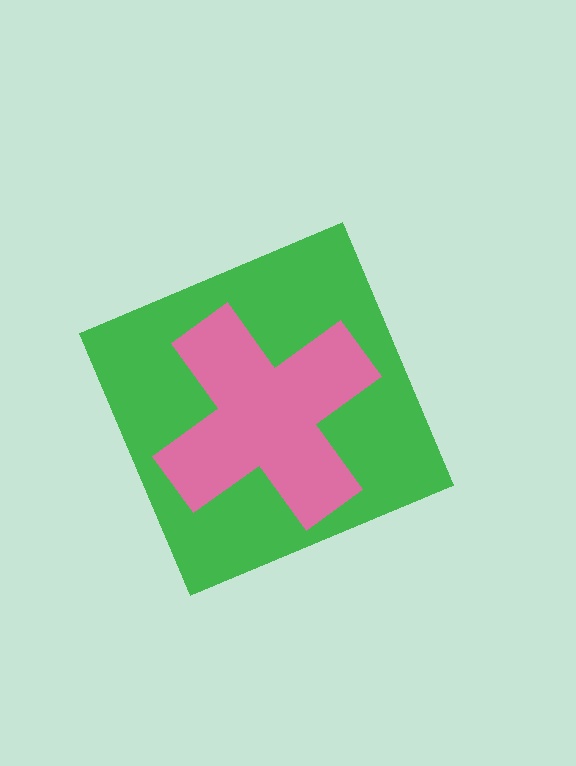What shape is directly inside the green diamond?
The pink cross.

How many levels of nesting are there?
2.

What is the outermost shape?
The green diamond.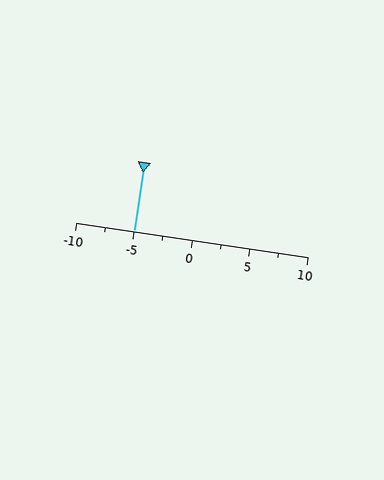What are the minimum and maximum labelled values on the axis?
The axis runs from -10 to 10.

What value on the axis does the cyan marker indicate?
The marker indicates approximately -5.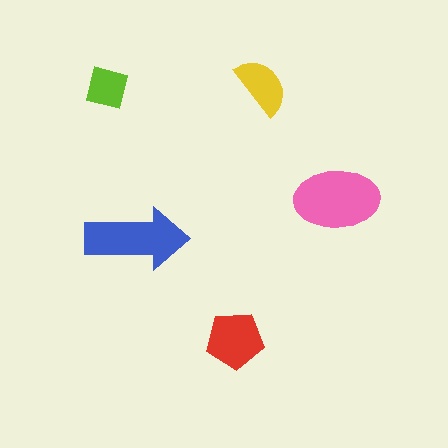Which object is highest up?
The yellow semicircle is topmost.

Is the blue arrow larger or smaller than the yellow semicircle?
Larger.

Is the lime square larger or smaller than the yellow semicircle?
Smaller.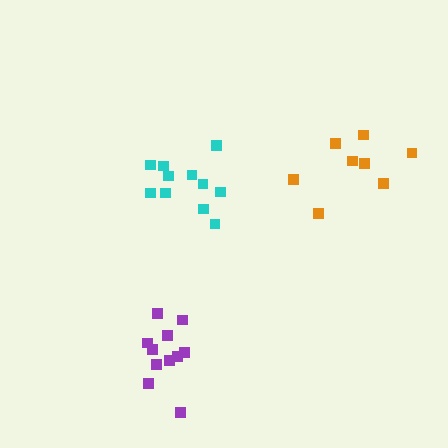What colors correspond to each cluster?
The clusters are colored: cyan, orange, purple.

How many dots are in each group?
Group 1: 11 dots, Group 2: 8 dots, Group 3: 11 dots (30 total).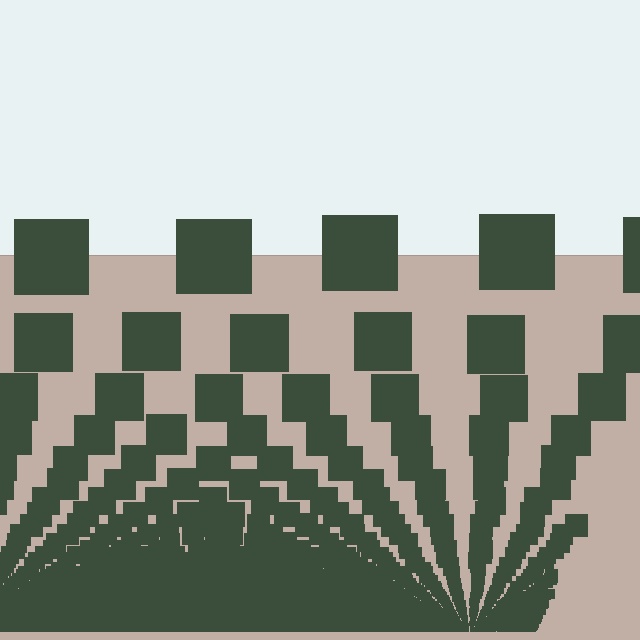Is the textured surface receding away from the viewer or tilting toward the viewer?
The surface appears to tilt toward the viewer. Texture elements get larger and sparser toward the top.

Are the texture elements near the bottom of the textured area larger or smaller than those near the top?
Smaller. The gradient is inverted — elements near the bottom are smaller and denser.